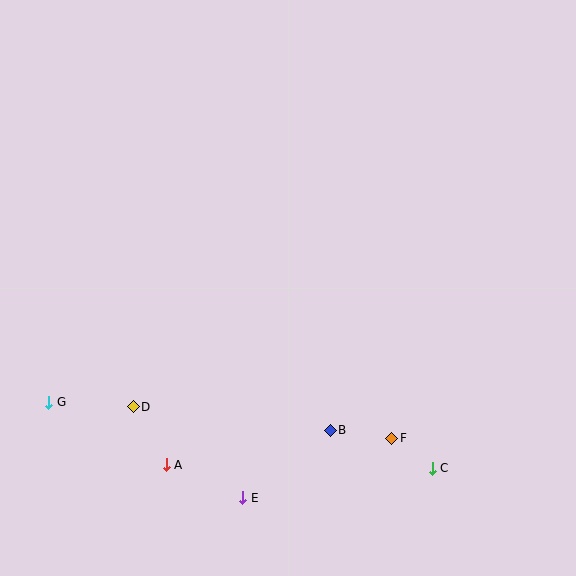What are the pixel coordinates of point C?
Point C is at (432, 468).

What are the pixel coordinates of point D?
Point D is at (133, 407).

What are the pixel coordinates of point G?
Point G is at (49, 402).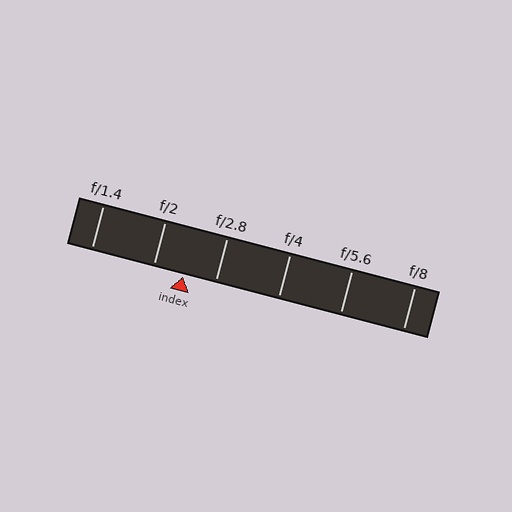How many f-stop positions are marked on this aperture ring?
There are 6 f-stop positions marked.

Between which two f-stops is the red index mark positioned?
The index mark is between f/2 and f/2.8.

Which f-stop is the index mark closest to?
The index mark is closest to f/2.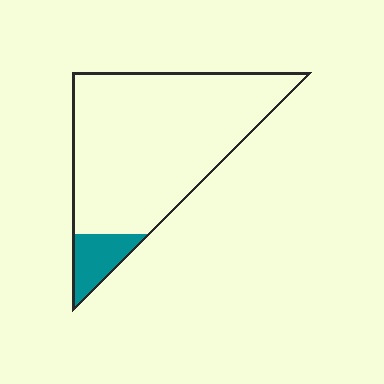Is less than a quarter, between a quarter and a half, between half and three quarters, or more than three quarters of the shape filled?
Less than a quarter.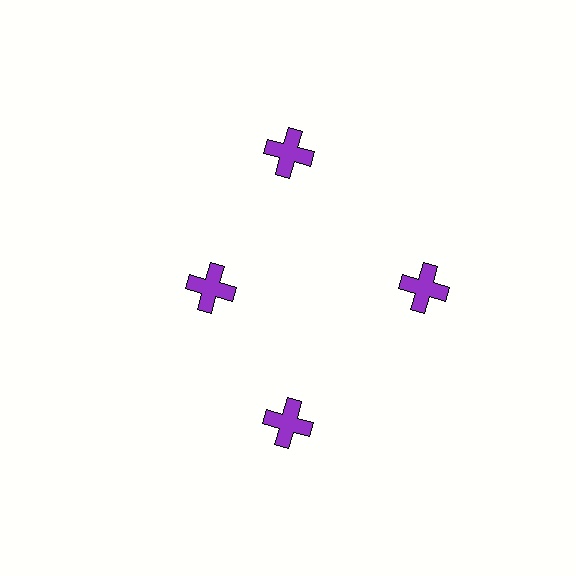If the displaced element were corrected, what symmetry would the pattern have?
It would have 4-fold rotational symmetry — the pattern would map onto itself every 90 degrees.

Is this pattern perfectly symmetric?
No. The 4 purple crosses are arranged in a ring, but one element near the 9 o'clock position is pulled inward toward the center, breaking the 4-fold rotational symmetry.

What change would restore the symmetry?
The symmetry would be restored by moving it outward, back onto the ring so that all 4 crosses sit at equal angles and equal distance from the center.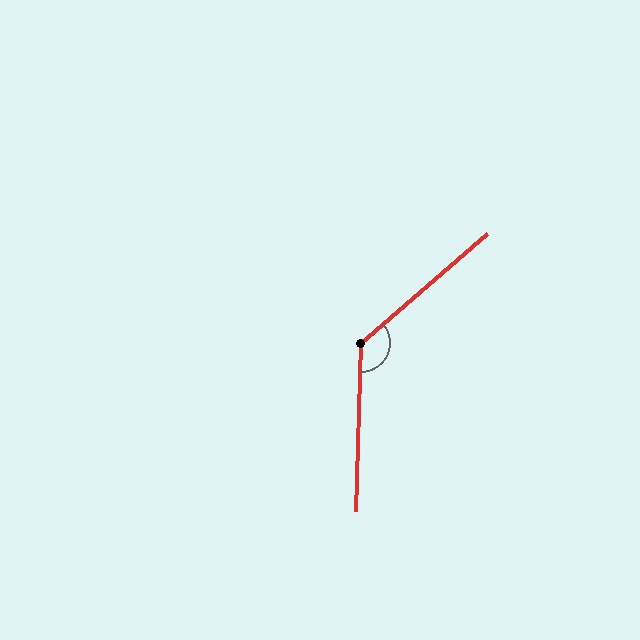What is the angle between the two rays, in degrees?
Approximately 133 degrees.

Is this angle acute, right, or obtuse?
It is obtuse.